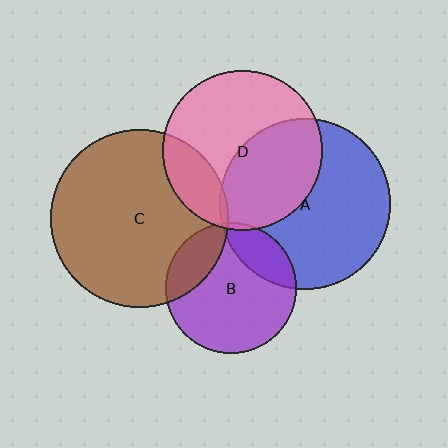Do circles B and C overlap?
Yes.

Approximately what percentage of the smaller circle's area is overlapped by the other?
Approximately 20%.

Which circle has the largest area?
Circle C (brown).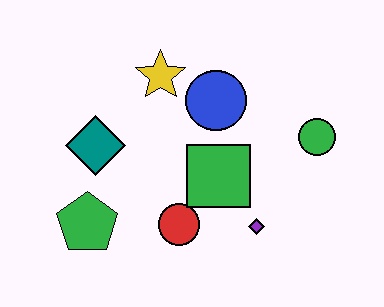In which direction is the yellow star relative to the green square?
The yellow star is above the green square.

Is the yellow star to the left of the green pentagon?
No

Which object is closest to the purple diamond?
The green square is closest to the purple diamond.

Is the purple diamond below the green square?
Yes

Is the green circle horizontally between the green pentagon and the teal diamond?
No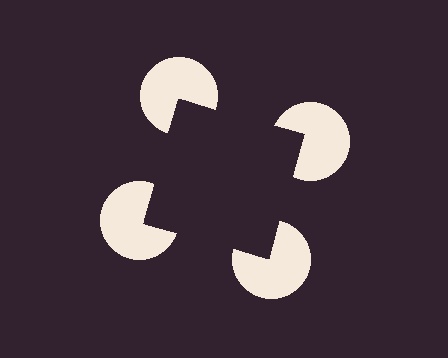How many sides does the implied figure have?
4 sides.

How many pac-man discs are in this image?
There are 4 — one at each vertex of the illusory square.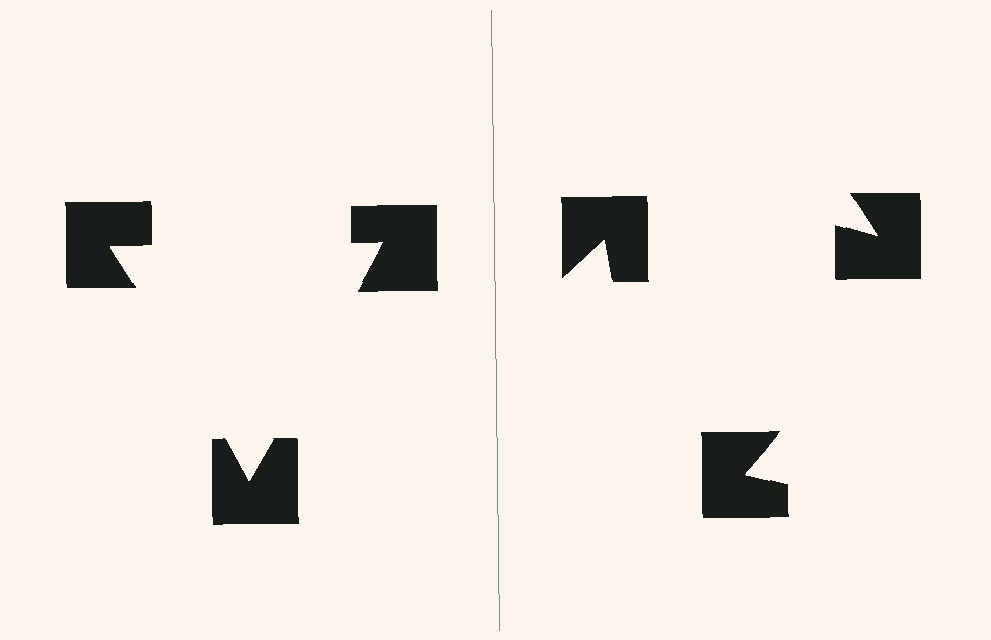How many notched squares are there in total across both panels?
6 — 3 on each side.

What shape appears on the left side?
An illusory triangle.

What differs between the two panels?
The notched squares are positioned identically on both sides; only the wedge orientations differ. On the left they align to a triangle; on the right they are misaligned.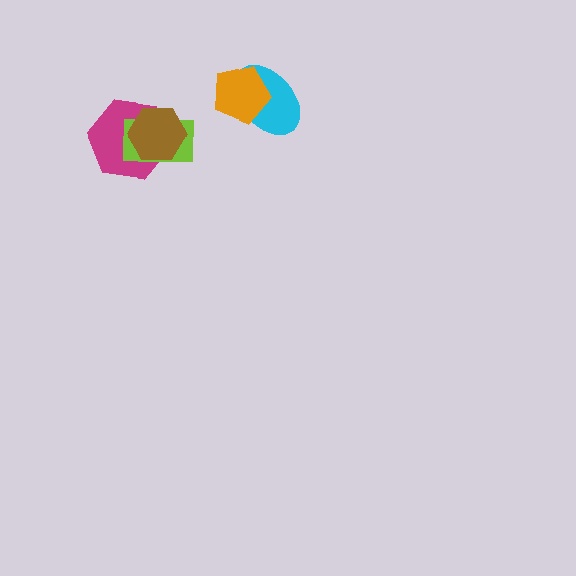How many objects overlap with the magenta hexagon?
2 objects overlap with the magenta hexagon.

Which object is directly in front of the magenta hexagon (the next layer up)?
The lime rectangle is directly in front of the magenta hexagon.